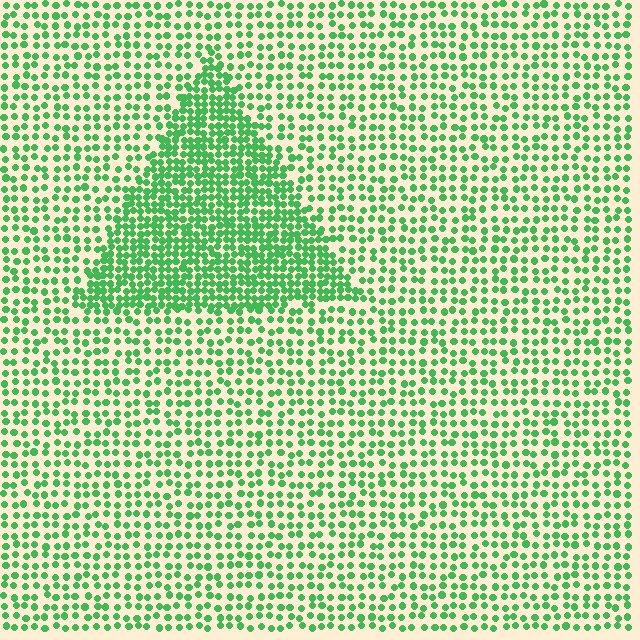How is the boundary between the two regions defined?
The boundary is defined by a change in element density (approximately 2.0x ratio). All elements are the same color, size, and shape.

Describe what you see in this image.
The image contains small green elements arranged at two different densities. A triangle-shaped region is visible where the elements are more densely packed than the surrounding area.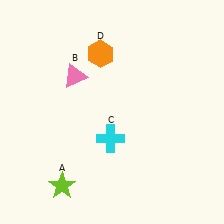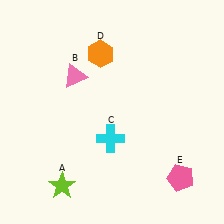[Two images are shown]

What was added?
A pink pentagon (E) was added in Image 2.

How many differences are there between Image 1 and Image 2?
There is 1 difference between the two images.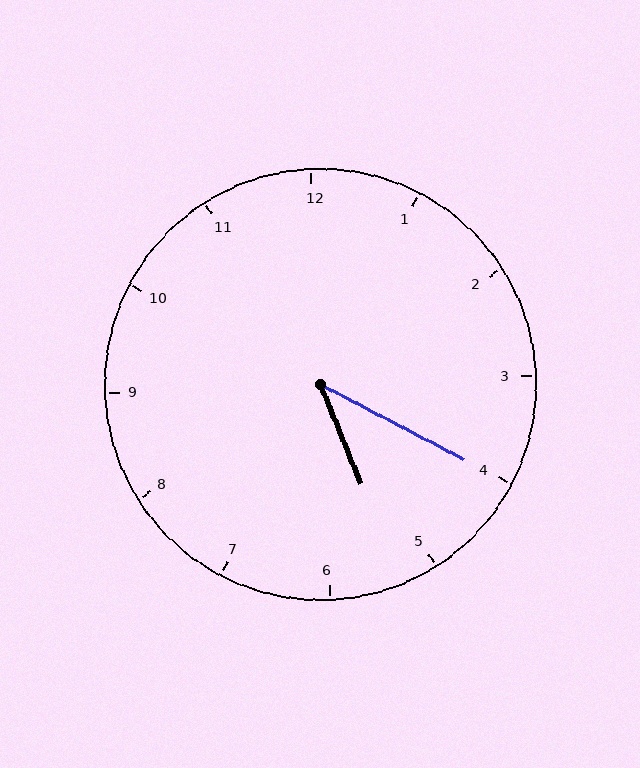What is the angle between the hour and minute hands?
Approximately 40 degrees.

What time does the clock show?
5:20.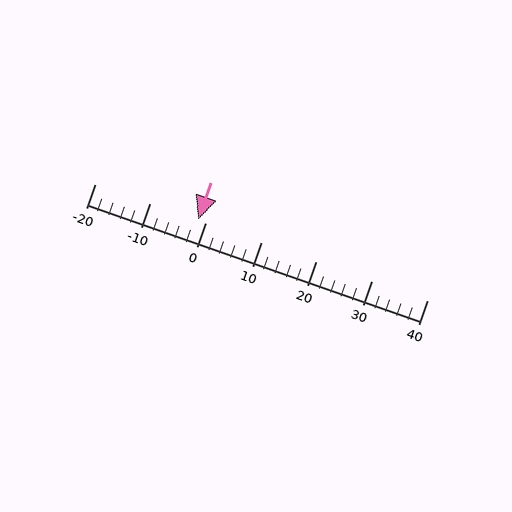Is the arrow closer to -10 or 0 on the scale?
The arrow is closer to 0.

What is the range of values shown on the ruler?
The ruler shows values from -20 to 40.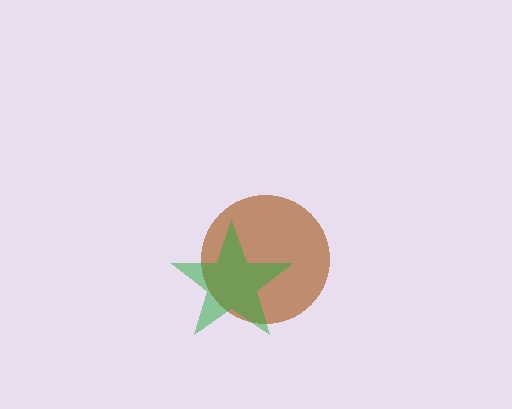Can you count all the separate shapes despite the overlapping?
Yes, there are 2 separate shapes.